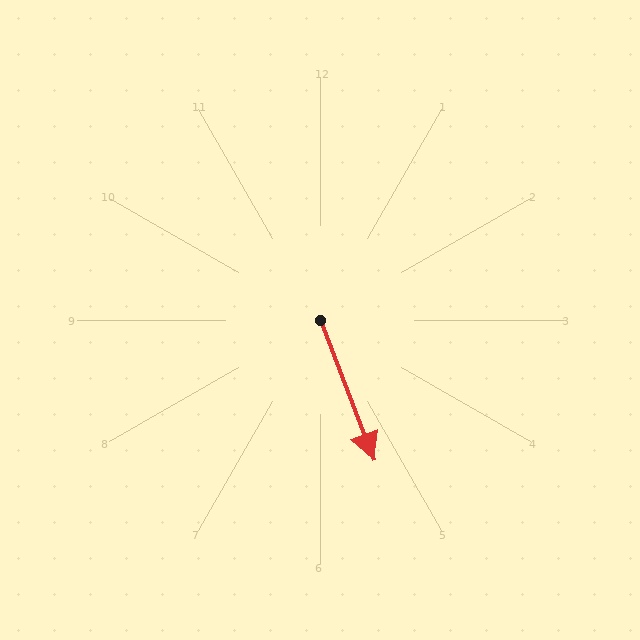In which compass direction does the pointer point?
South.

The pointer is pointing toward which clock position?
Roughly 5 o'clock.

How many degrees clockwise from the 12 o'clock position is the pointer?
Approximately 159 degrees.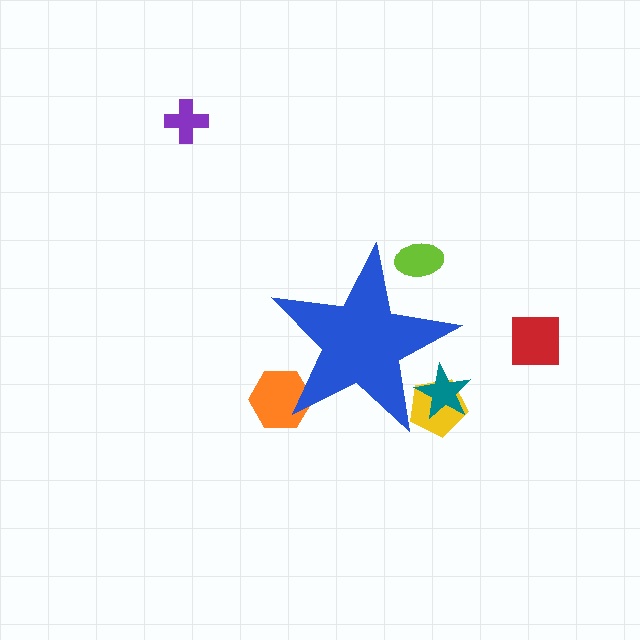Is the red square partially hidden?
No, the red square is fully visible.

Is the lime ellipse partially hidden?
Yes, the lime ellipse is partially hidden behind the blue star.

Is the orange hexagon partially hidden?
Yes, the orange hexagon is partially hidden behind the blue star.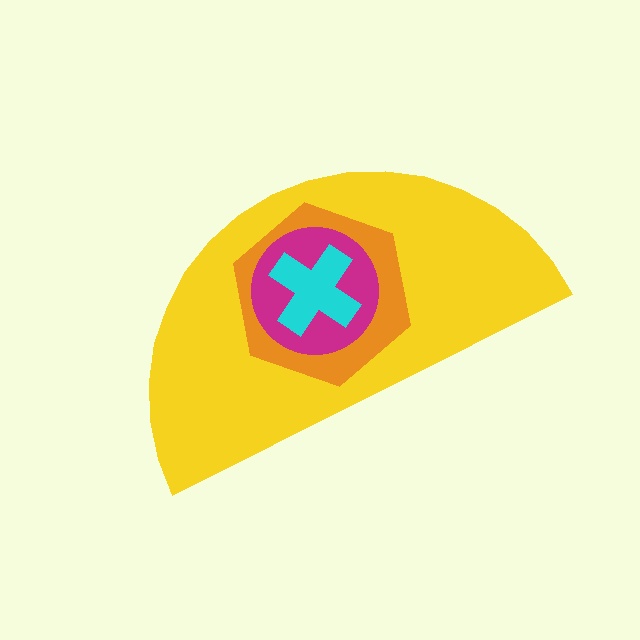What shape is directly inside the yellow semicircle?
The orange hexagon.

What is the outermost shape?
The yellow semicircle.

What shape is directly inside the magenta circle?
The cyan cross.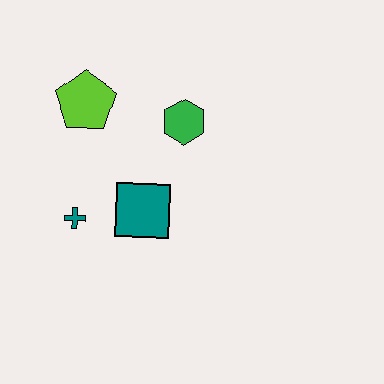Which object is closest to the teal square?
The teal cross is closest to the teal square.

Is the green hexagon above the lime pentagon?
No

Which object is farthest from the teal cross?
The green hexagon is farthest from the teal cross.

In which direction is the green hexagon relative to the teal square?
The green hexagon is above the teal square.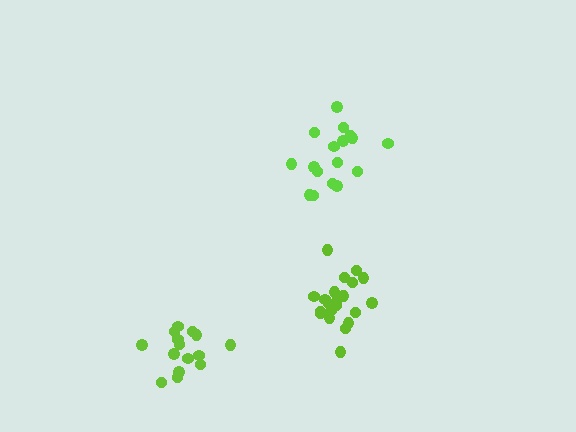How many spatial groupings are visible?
There are 3 spatial groupings.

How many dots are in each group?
Group 1: 21 dots, Group 2: 17 dots, Group 3: 15 dots (53 total).